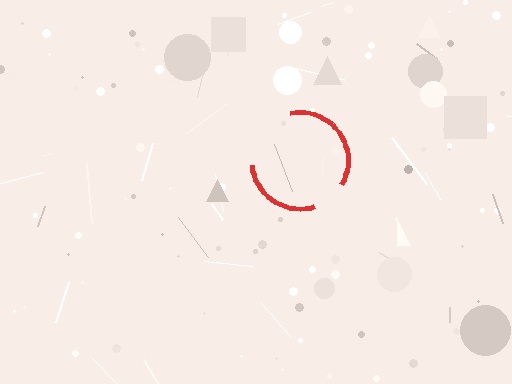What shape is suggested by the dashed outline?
The dashed outline suggests a circle.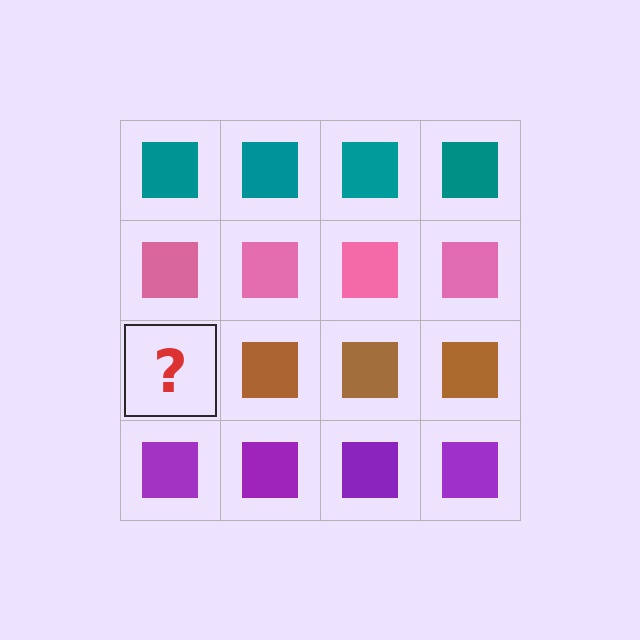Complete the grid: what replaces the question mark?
The question mark should be replaced with a brown square.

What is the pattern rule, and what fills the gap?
The rule is that each row has a consistent color. The gap should be filled with a brown square.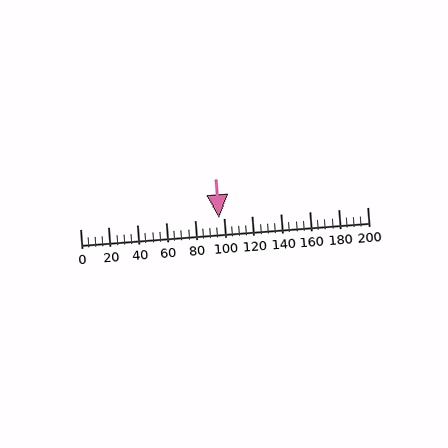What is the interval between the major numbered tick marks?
The major tick marks are spaced 20 units apart.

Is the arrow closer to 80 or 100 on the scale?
The arrow is closer to 100.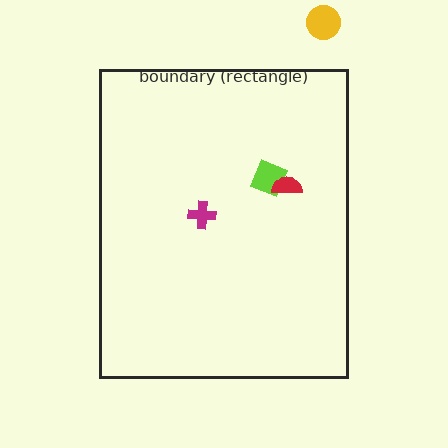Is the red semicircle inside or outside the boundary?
Inside.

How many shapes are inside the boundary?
3 inside, 1 outside.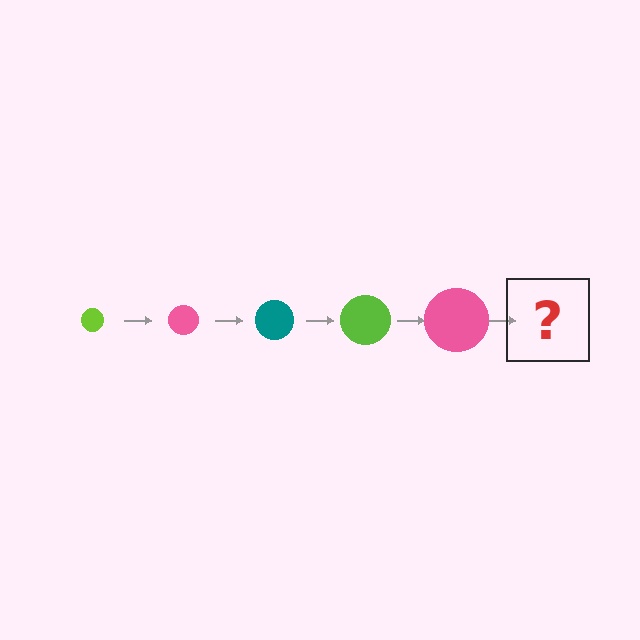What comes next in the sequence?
The next element should be a teal circle, larger than the previous one.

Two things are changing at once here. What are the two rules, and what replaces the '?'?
The two rules are that the circle grows larger each step and the color cycles through lime, pink, and teal. The '?' should be a teal circle, larger than the previous one.